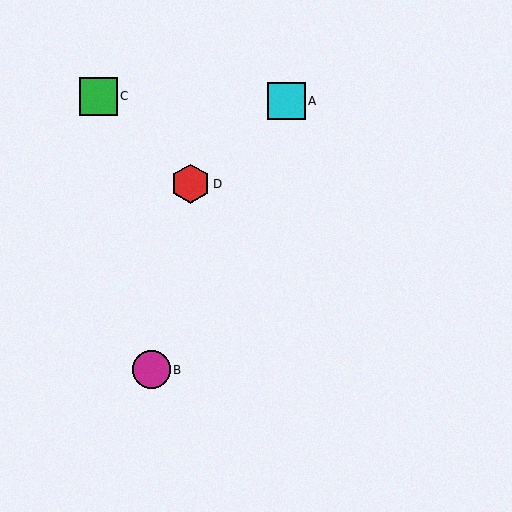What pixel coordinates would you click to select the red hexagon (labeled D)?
Click at (190, 184) to select the red hexagon D.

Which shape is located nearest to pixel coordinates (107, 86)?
The green square (labeled C) at (98, 96) is nearest to that location.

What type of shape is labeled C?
Shape C is a green square.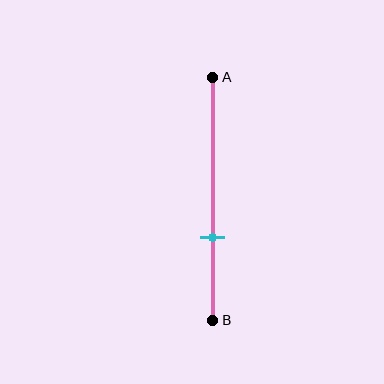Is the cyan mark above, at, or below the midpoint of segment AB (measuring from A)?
The cyan mark is below the midpoint of segment AB.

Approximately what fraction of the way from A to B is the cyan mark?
The cyan mark is approximately 65% of the way from A to B.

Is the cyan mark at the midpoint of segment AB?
No, the mark is at about 65% from A, not at the 50% midpoint.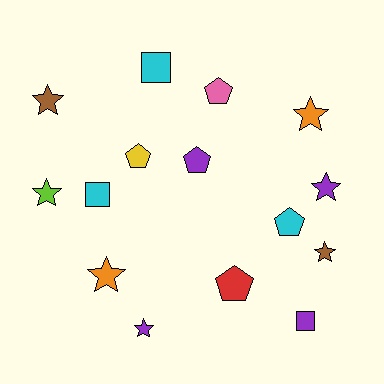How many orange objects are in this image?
There are 2 orange objects.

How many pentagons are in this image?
There are 5 pentagons.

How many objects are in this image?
There are 15 objects.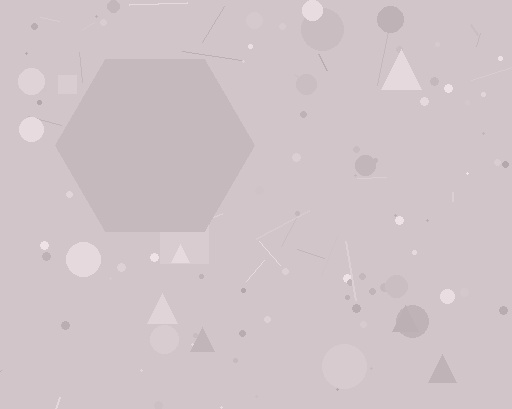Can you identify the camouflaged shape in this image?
The camouflaged shape is a hexagon.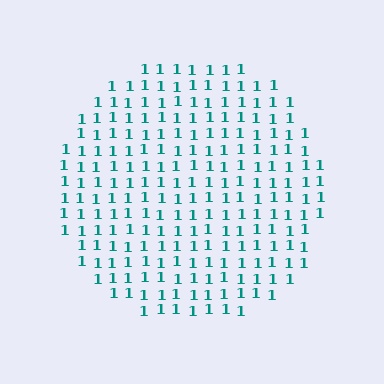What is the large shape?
The large shape is a circle.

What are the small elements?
The small elements are digit 1's.